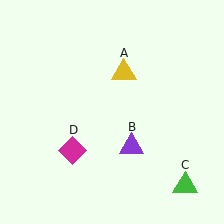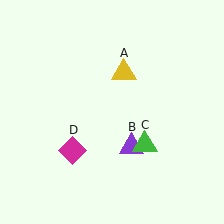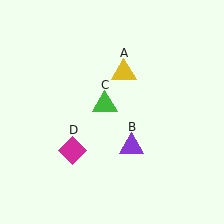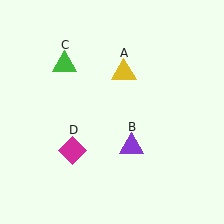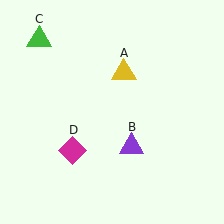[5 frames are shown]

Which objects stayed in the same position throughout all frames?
Yellow triangle (object A) and purple triangle (object B) and magenta diamond (object D) remained stationary.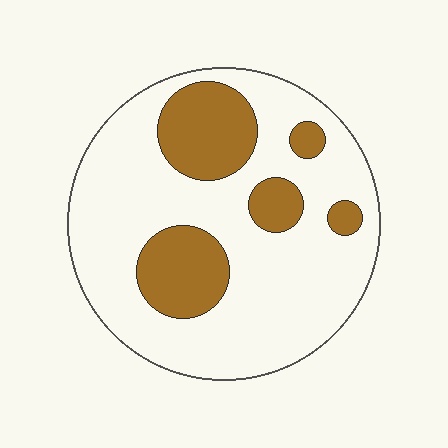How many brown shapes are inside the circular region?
5.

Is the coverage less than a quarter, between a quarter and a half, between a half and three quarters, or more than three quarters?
Between a quarter and a half.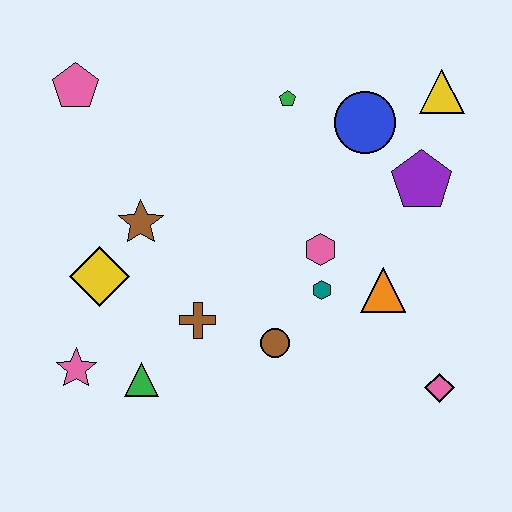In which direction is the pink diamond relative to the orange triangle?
The pink diamond is below the orange triangle.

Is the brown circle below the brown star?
Yes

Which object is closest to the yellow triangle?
The blue circle is closest to the yellow triangle.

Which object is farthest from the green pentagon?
The pink star is farthest from the green pentagon.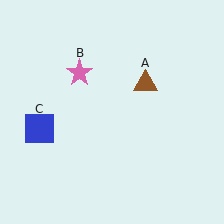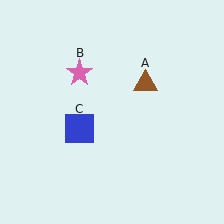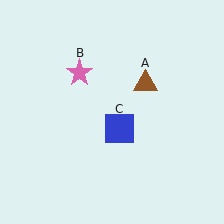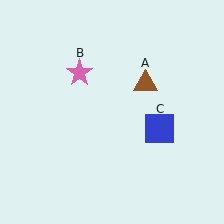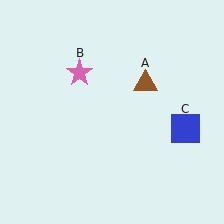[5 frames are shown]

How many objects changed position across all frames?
1 object changed position: blue square (object C).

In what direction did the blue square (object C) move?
The blue square (object C) moved right.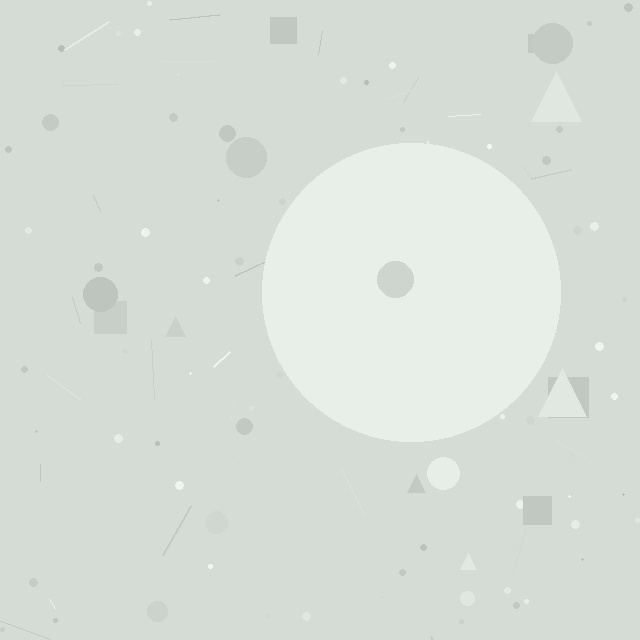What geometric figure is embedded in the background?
A circle is embedded in the background.